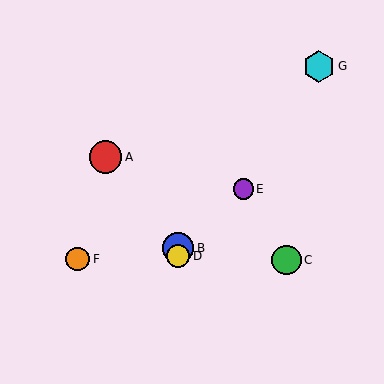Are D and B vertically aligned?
Yes, both are at x≈178.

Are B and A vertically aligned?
No, B is at x≈178 and A is at x≈106.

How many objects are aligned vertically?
2 objects (B, D) are aligned vertically.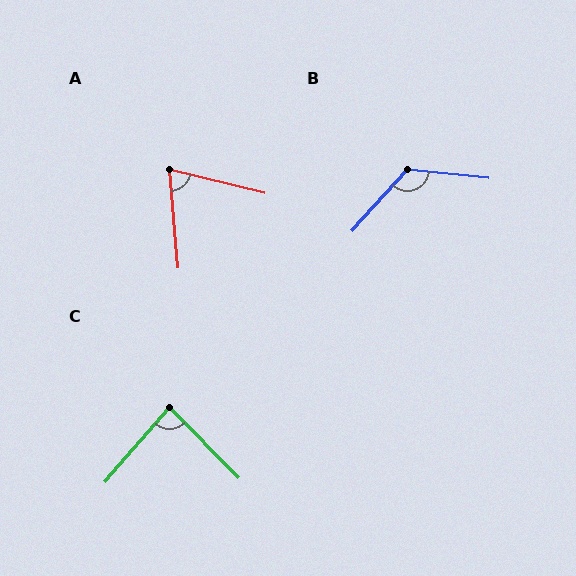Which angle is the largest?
B, at approximately 126 degrees.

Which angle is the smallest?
A, at approximately 71 degrees.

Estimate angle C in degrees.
Approximately 85 degrees.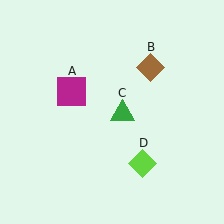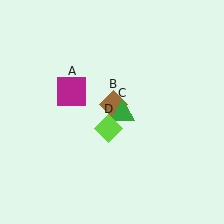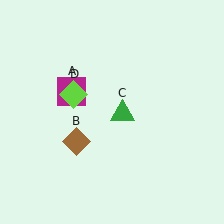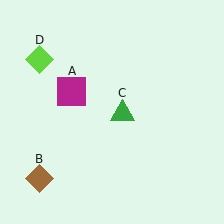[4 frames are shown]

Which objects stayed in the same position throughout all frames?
Magenta square (object A) and green triangle (object C) remained stationary.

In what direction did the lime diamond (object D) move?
The lime diamond (object D) moved up and to the left.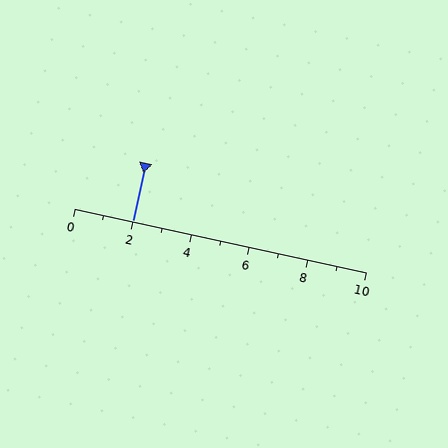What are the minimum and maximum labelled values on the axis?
The axis runs from 0 to 10.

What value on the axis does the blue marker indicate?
The marker indicates approximately 2.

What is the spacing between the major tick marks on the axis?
The major ticks are spaced 2 apart.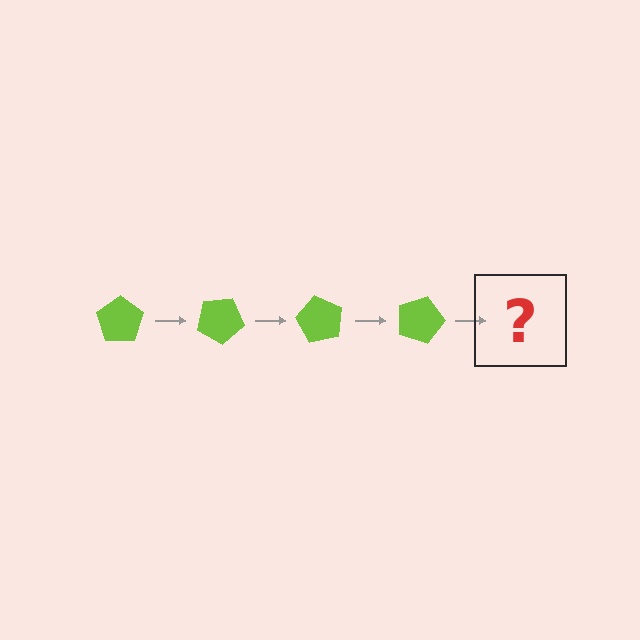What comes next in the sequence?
The next element should be a lime pentagon rotated 120 degrees.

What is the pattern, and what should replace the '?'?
The pattern is that the pentagon rotates 30 degrees each step. The '?' should be a lime pentagon rotated 120 degrees.